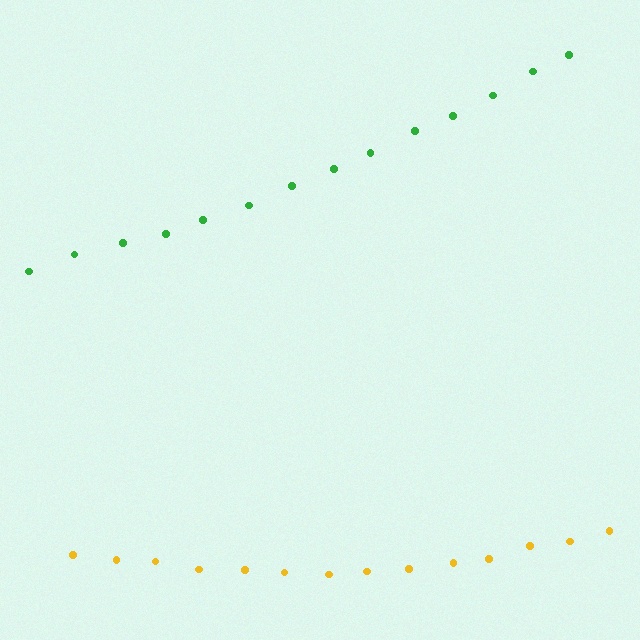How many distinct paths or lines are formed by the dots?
There are 2 distinct paths.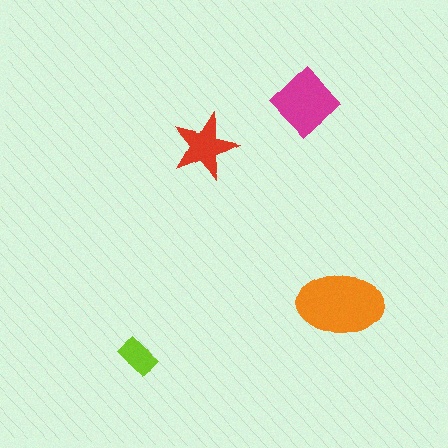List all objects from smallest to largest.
The lime rectangle, the red star, the magenta diamond, the orange ellipse.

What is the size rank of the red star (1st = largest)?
3rd.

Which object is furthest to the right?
The orange ellipse is rightmost.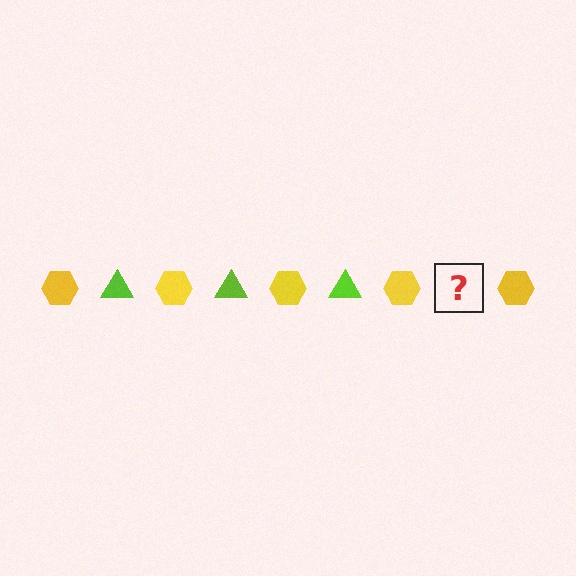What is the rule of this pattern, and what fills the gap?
The rule is that the pattern alternates between yellow hexagon and lime triangle. The gap should be filled with a lime triangle.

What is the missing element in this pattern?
The missing element is a lime triangle.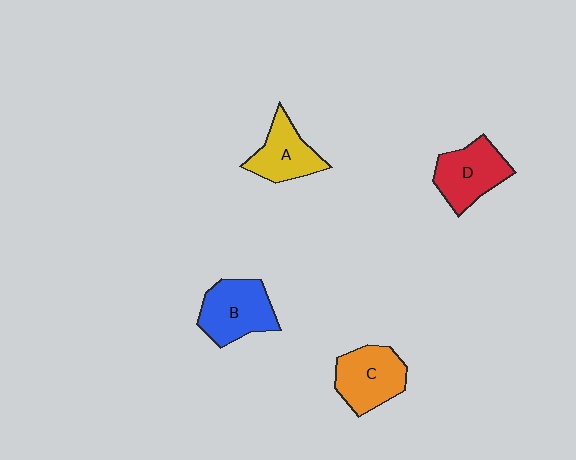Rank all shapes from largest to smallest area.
From largest to smallest: B (blue), C (orange), D (red), A (yellow).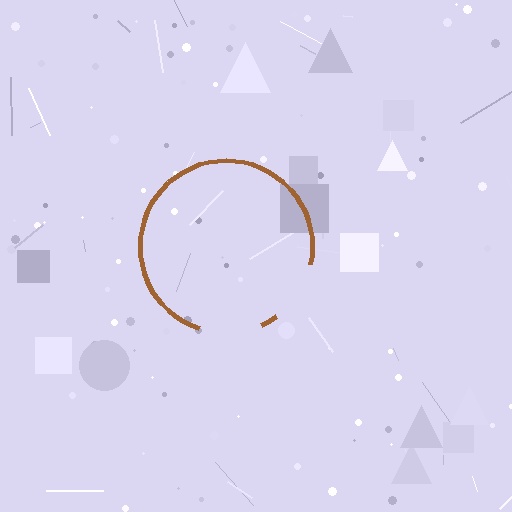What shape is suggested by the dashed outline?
The dashed outline suggests a circle.